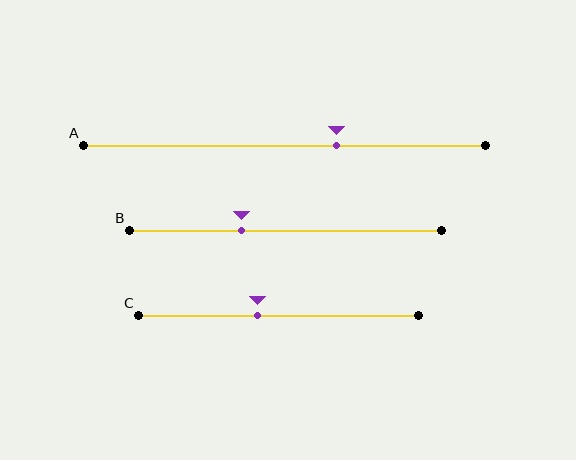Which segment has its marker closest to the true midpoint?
Segment C has its marker closest to the true midpoint.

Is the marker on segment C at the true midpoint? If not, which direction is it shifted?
No, the marker on segment C is shifted to the left by about 7% of the segment length.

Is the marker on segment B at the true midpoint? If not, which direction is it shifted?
No, the marker on segment B is shifted to the left by about 14% of the segment length.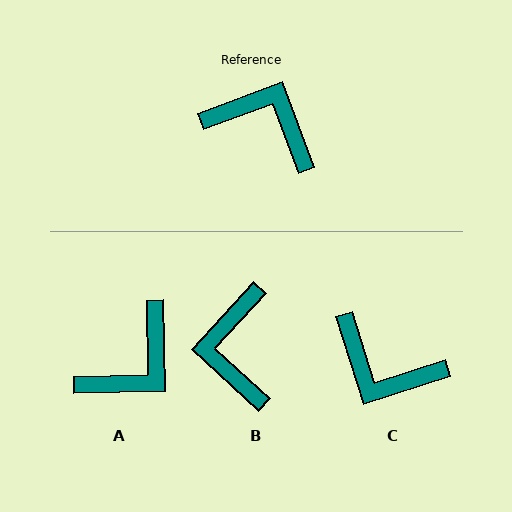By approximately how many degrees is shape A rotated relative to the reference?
Approximately 109 degrees clockwise.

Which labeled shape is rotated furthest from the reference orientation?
C, about 177 degrees away.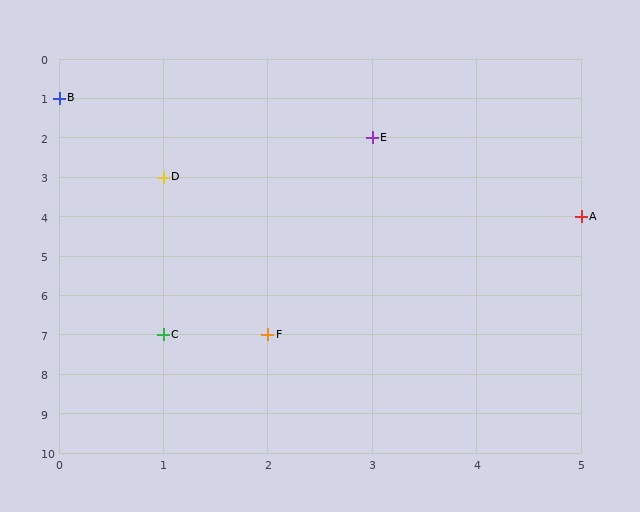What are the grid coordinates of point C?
Point C is at grid coordinates (1, 7).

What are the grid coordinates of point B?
Point B is at grid coordinates (0, 1).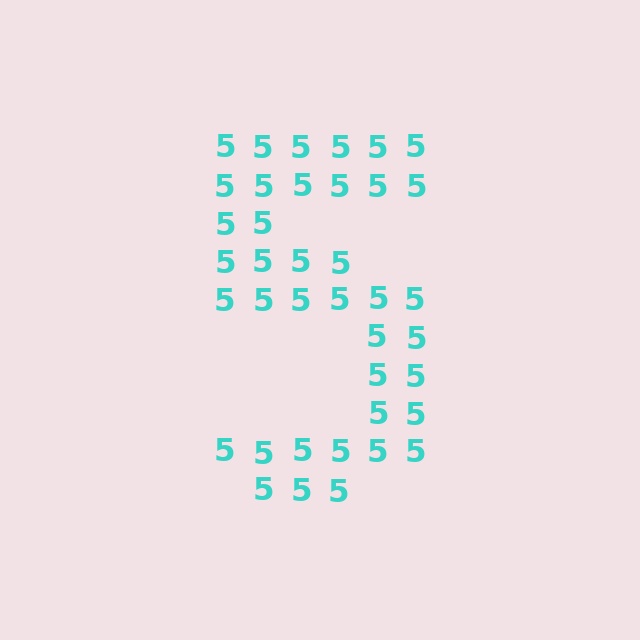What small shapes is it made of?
It is made of small digit 5's.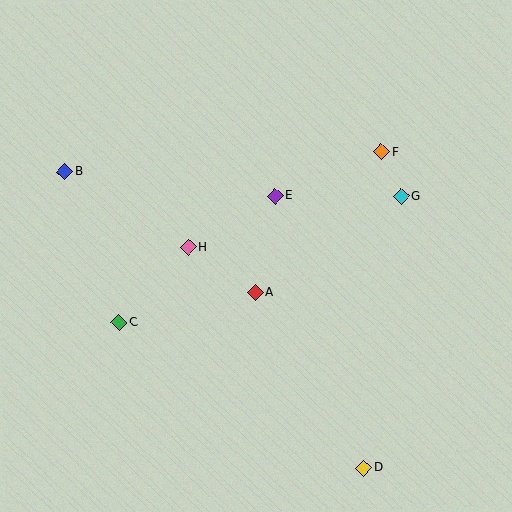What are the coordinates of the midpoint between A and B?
The midpoint between A and B is at (160, 232).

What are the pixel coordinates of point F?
Point F is at (381, 152).